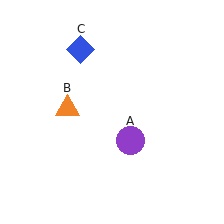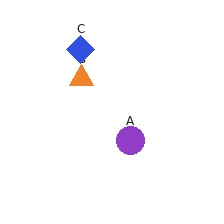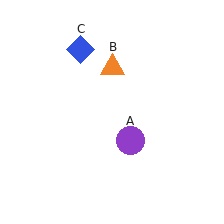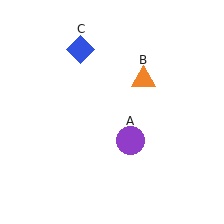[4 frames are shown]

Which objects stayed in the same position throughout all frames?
Purple circle (object A) and blue diamond (object C) remained stationary.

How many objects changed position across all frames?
1 object changed position: orange triangle (object B).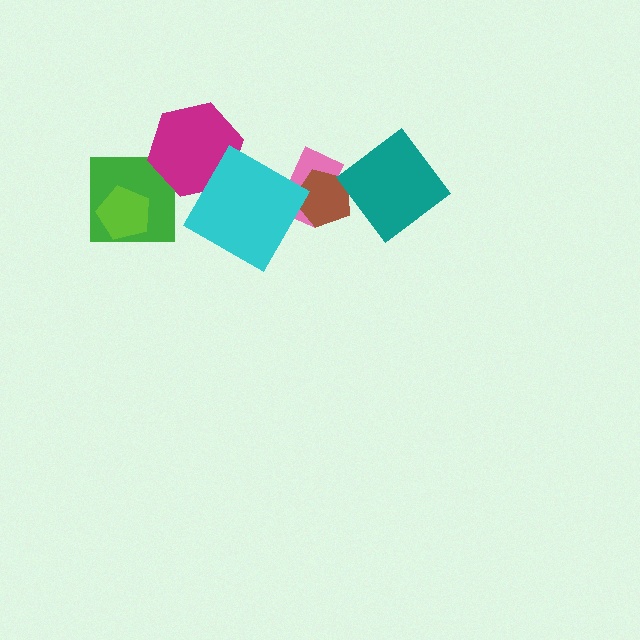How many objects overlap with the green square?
2 objects overlap with the green square.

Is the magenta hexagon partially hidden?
Yes, it is partially covered by another shape.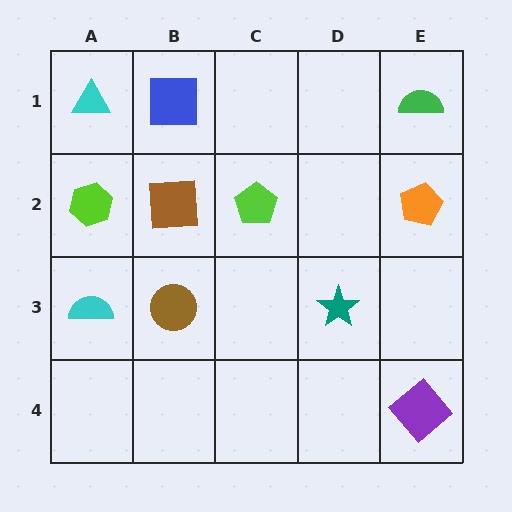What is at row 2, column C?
A lime pentagon.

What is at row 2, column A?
A lime hexagon.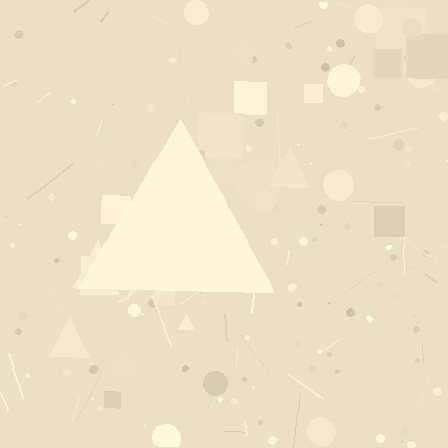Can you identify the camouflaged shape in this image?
The camouflaged shape is a triangle.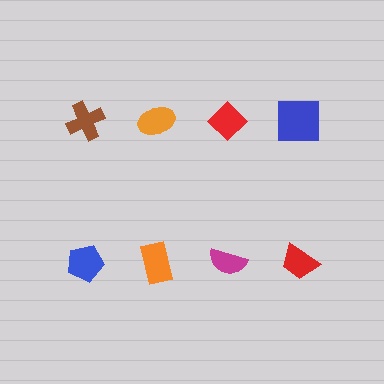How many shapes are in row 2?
4 shapes.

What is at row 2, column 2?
An orange rectangle.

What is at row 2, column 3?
A magenta semicircle.